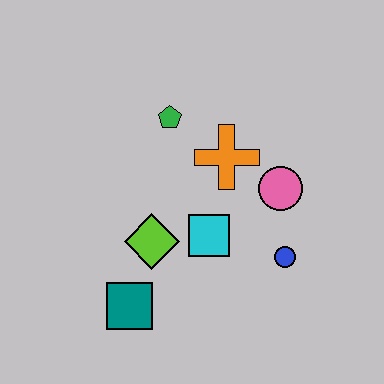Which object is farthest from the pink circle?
The teal square is farthest from the pink circle.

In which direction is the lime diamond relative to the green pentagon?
The lime diamond is below the green pentagon.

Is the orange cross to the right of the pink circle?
No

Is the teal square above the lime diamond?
No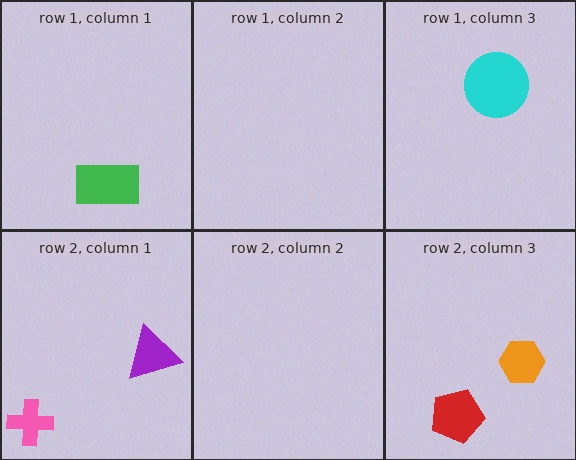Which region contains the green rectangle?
The row 1, column 1 region.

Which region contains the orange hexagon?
The row 2, column 3 region.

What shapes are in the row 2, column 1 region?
The pink cross, the purple triangle.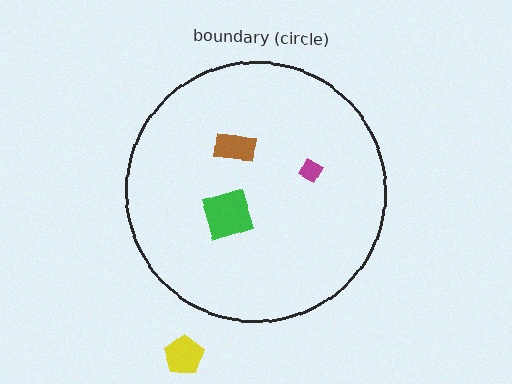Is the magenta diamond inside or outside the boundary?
Inside.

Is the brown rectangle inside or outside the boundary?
Inside.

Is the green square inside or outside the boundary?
Inside.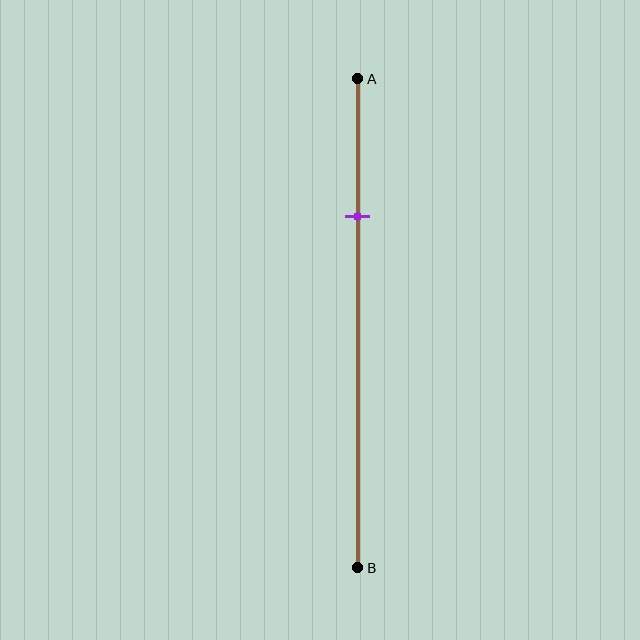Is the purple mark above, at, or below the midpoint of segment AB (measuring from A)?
The purple mark is above the midpoint of segment AB.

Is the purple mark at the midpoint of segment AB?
No, the mark is at about 30% from A, not at the 50% midpoint.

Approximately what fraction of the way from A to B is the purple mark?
The purple mark is approximately 30% of the way from A to B.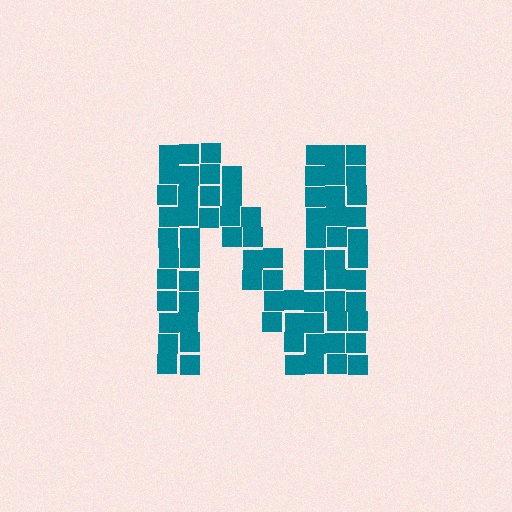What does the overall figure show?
The overall figure shows the letter N.